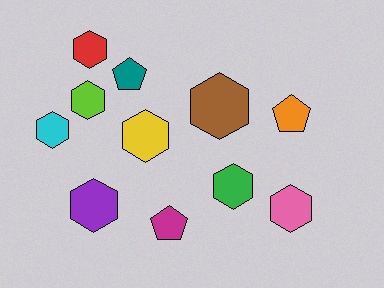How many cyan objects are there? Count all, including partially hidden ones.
There is 1 cyan object.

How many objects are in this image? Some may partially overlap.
There are 11 objects.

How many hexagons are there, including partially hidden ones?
There are 8 hexagons.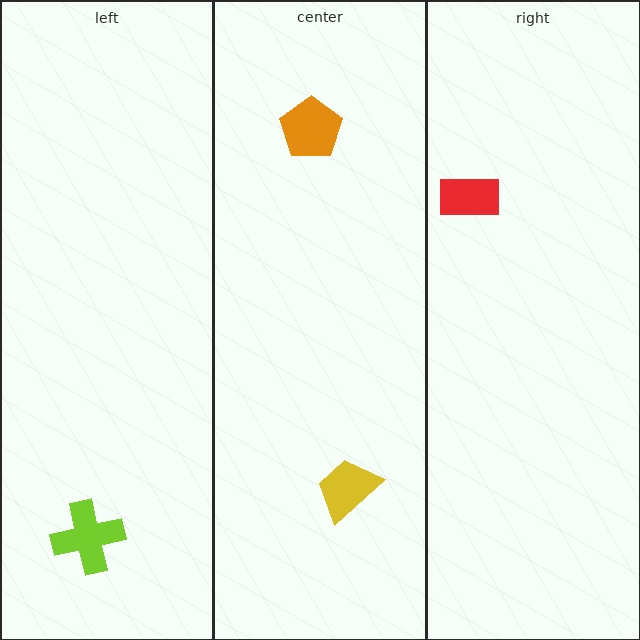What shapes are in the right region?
The red rectangle.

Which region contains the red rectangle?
The right region.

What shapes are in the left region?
The lime cross.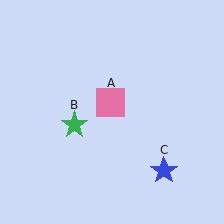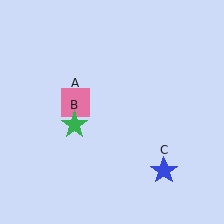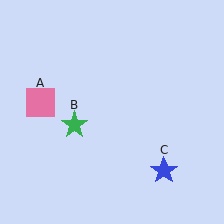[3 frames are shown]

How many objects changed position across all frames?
1 object changed position: pink square (object A).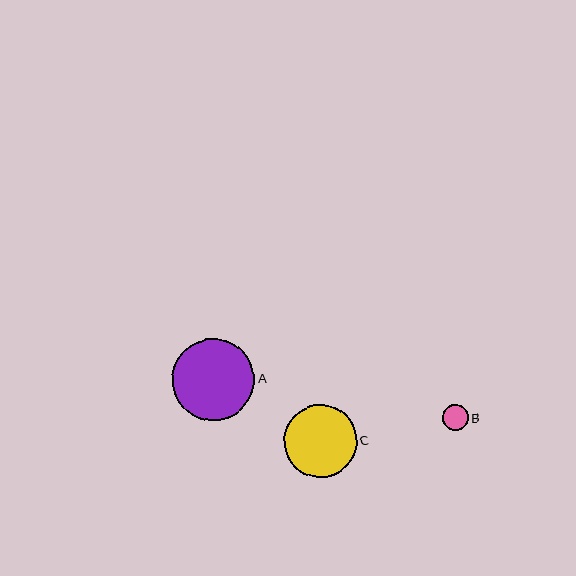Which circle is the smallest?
Circle B is the smallest with a size of approximately 26 pixels.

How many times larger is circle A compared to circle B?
Circle A is approximately 3.2 times the size of circle B.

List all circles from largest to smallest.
From largest to smallest: A, C, B.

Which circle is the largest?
Circle A is the largest with a size of approximately 83 pixels.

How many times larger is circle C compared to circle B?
Circle C is approximately 2.8 times the size of circle B.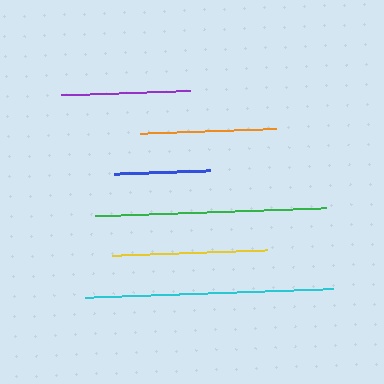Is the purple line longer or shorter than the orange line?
The orange line is longer than the purple line.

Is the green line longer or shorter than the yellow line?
The green line is longer than the yellow line.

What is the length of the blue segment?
The blue segment is approximately 95 pixels long.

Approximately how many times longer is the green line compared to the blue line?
The green line is approximately 2.4 times the length of the blue line.